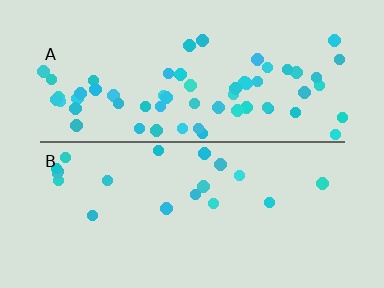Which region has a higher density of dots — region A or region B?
A (the top).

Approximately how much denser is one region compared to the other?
Approximately 3.1× — region A over region B.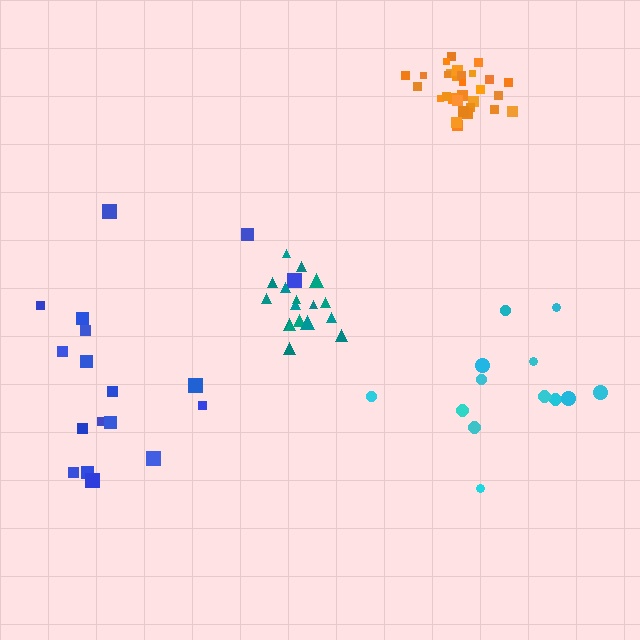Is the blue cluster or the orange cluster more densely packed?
Orange.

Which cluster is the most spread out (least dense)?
Cyan.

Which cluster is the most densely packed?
Orange.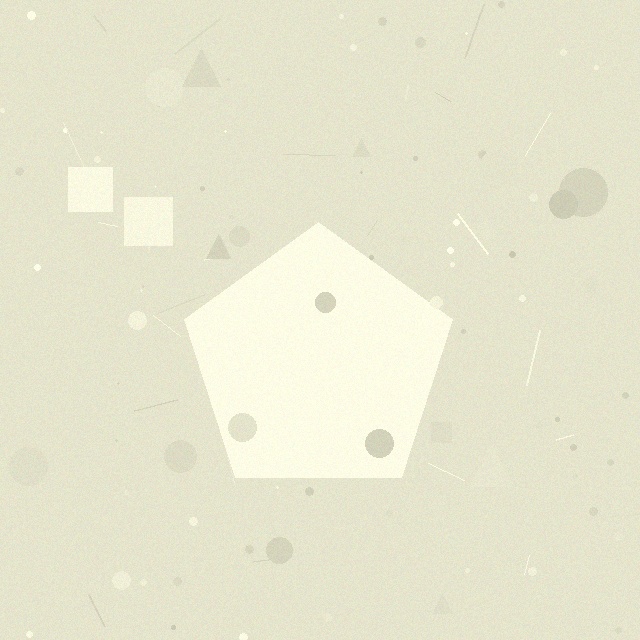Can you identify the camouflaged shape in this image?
The camouflaged shape is a pentagon.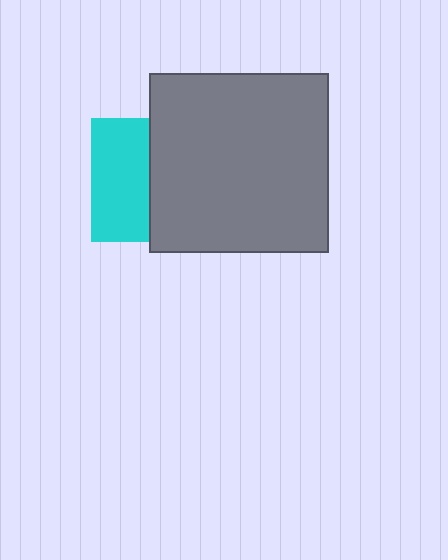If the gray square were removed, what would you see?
You would see the complete cyan square.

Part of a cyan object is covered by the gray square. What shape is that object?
It is a square.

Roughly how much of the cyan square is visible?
About half of it is visible (roughly 47%).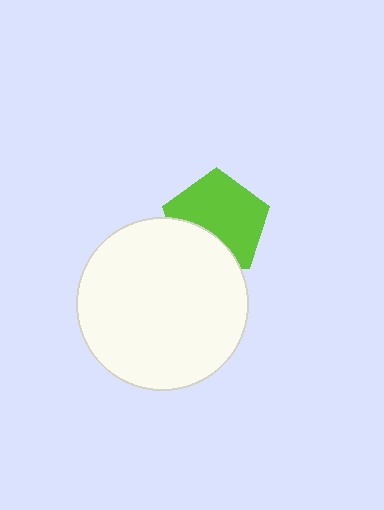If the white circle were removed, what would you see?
You would see the complete lime pentagon.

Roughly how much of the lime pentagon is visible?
Most of it is visible (roughly 69%).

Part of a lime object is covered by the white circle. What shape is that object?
It is a pentagon.